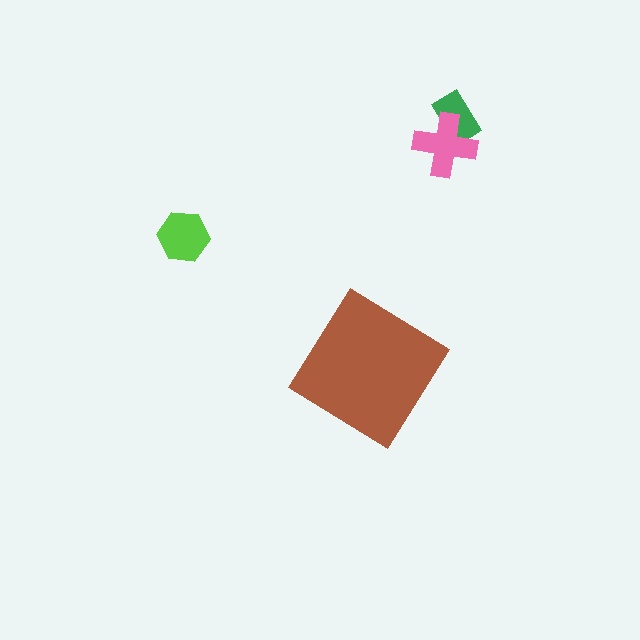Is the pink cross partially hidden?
No, the pink cross is fully visible.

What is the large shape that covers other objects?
A brown diamond.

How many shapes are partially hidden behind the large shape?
0 shapes are partially hidden.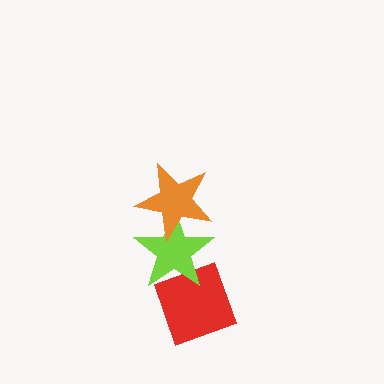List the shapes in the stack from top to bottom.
From top to bottom: the orange star, the lime star, the red diamond.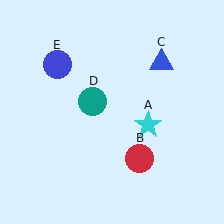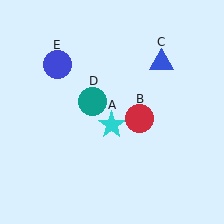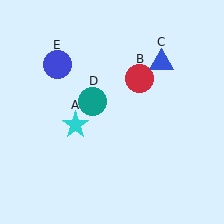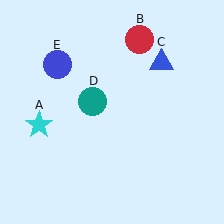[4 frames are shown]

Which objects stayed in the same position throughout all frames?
Blue triangle (object C) and teal circle (object D) and blue circle (object E) remained stationary.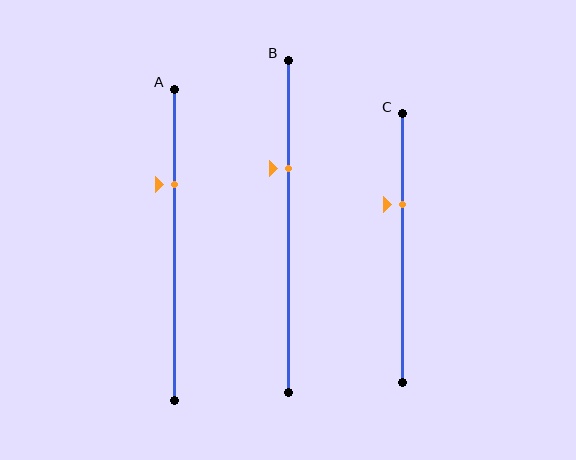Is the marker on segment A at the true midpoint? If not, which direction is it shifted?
No, the marker on segment A is shifted upward by about 20% of the segment length.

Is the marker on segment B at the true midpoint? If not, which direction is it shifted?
No, the marker on segment B is shifted upward by about 17% of the segment length.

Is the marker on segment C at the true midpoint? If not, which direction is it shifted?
No, the marker on segment C is shifted upward by about 16% of the segment length.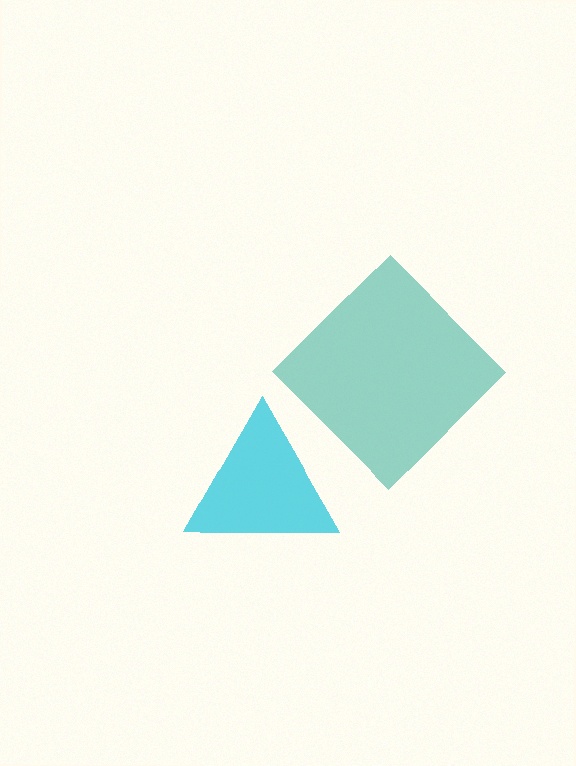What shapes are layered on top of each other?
The layered shapes are: a teal diamond, a cyan triangle.